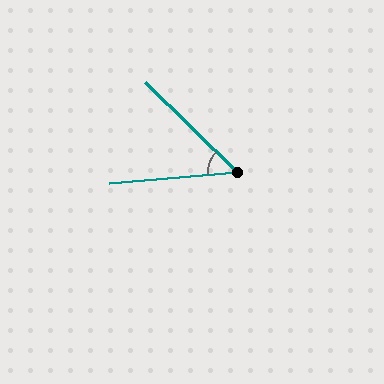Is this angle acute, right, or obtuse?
It is acute.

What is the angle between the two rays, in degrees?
Approximately 49 degrees.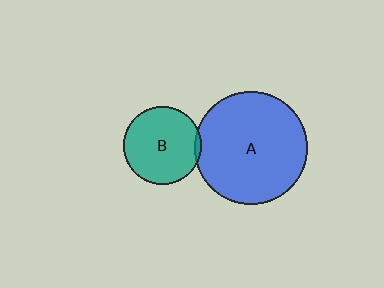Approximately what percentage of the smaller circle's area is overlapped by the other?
Approximately 5%.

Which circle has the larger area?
Circle A (blue).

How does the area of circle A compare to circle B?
Approximately 2.1 times.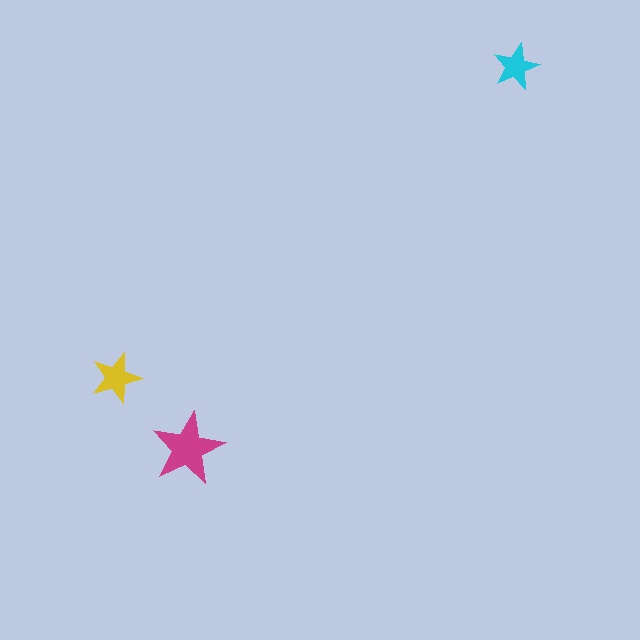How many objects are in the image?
There are 3 objects in the image.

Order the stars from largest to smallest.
the magenta one, the yellow one, the cyan one.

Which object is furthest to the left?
The yellow star is leftmost.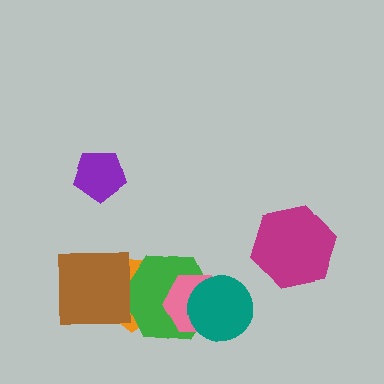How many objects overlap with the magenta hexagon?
0 objects overlap with the magenta hexagon.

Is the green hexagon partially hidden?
Yes, it is partially covered by another shape.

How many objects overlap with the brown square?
1 object overlaps with the brown square.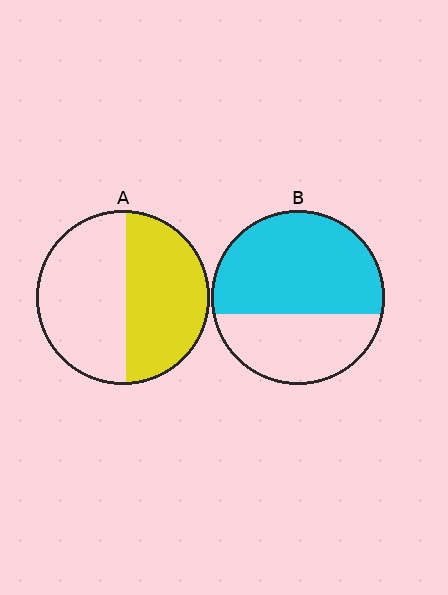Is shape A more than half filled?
Roughly half.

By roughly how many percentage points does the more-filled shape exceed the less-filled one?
By roughly 15 percentage points (B over A).